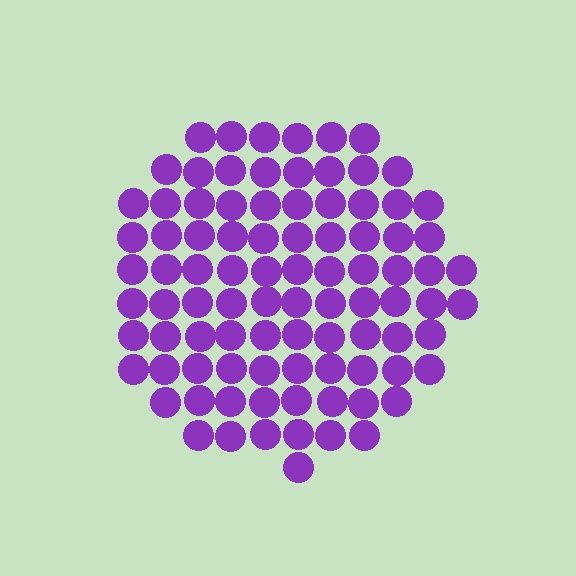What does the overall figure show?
The overall figure shows a circle.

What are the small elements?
The small elements are circles.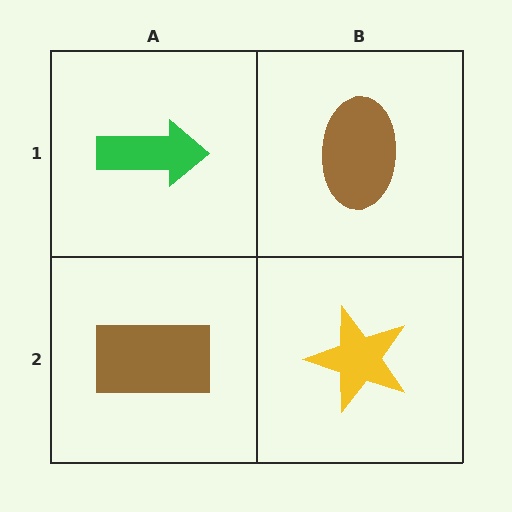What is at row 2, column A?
A brown rectangle.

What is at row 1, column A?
A green arrow.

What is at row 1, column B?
A brown ellipse.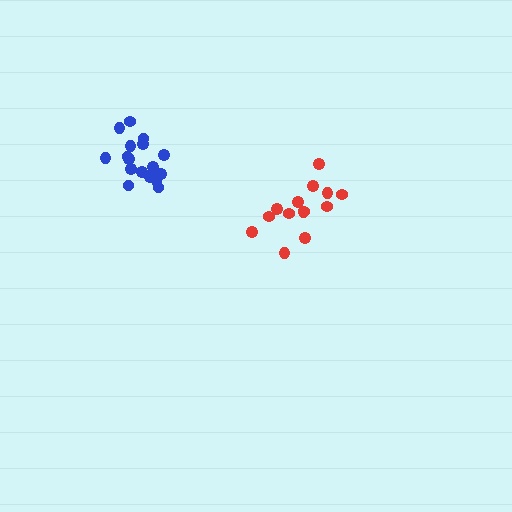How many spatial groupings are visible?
There are 2 spatial groupings.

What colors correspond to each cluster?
The clusters are colored: blue, red.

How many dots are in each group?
Group 1: 17 dots, Group 2: 14 dots (31 total).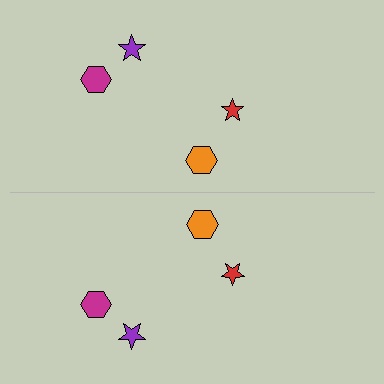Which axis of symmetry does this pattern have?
The pattern has a horizontal axis of symmetry running through the center of the image.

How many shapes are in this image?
There are 8 shapes in this image.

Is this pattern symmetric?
Yes, this pattern has bilateral (reflection) symmetry.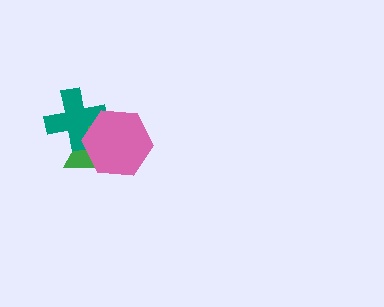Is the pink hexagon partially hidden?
No, no other shape covers it.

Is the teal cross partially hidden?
Yes, it is partially covered by another shape.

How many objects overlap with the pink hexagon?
2 objects overlap with the pink hexagon.